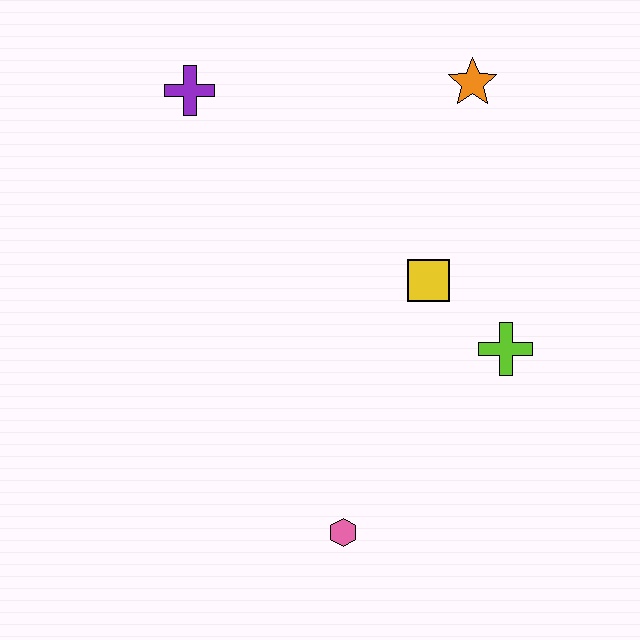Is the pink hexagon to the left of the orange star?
Yes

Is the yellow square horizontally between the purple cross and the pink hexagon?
No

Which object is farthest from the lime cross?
The purple cross is farthest from the lime cross.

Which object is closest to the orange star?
The yellow square is closest to the orange star.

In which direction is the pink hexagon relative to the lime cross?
The pink hexagon is below the lime cross.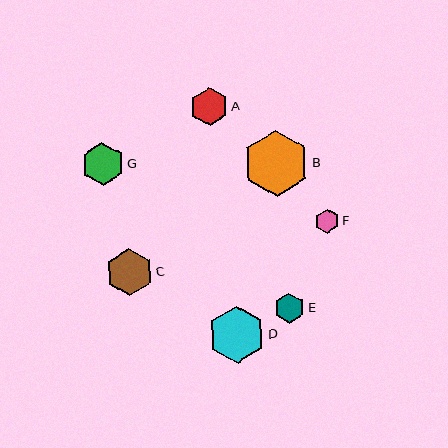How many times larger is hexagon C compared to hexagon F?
Hexagon C is approximately 1.9 times the size of hexagon F.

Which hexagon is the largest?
Hexagon B is the largest with a size of approximately 66 pixels.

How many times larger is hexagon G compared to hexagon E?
Hexagon G is approximately 1.4 times the size of hexagon E.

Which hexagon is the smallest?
Hexagon F is the smallest with a size of approximately 24 pixels.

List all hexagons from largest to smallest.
From largest to smallest: B, D, C, G, A, E, F.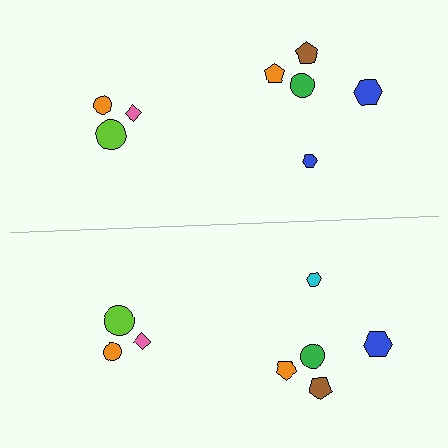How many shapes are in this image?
There are 16 shapes in this image.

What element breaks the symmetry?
The cyan hexagon on the bottom side breaks the symmetry — its mirror counterpart is blue.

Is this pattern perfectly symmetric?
No, the pattern is not perfectly symmetric. The cyan hexagon on the bottom side breaks the symmetry — its mirror counterpart is blue.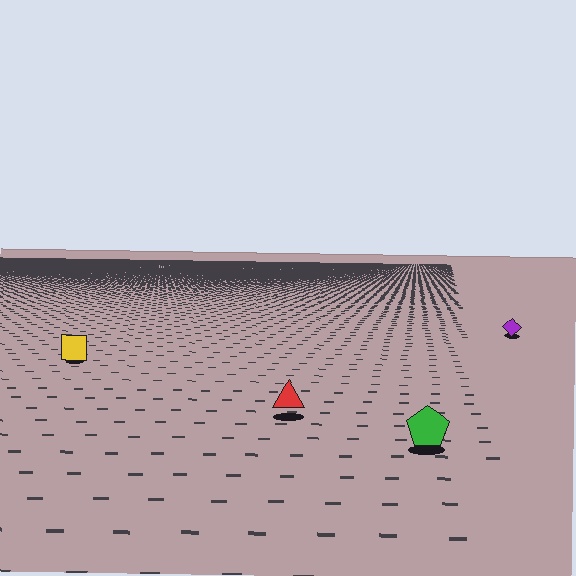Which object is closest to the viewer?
The green pentagon is closest. The texture marks near it are larger and more spread out.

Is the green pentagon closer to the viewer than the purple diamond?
Yes. The green pentagon is closer — you can tell from the texture gradient: the ground texture is coarser near it.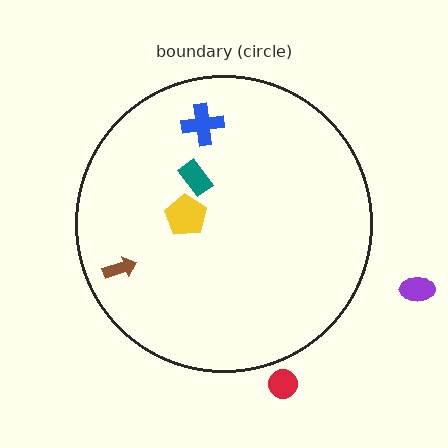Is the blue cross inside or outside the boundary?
Inside.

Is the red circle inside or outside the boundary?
Outside.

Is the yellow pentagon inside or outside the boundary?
Inside.